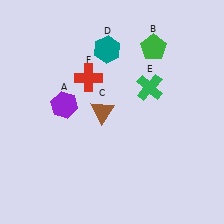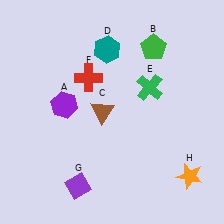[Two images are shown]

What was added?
A purple diamond (G), an orange star (H) were added in Image 2.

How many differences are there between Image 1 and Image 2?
There are 2 differences between the two images.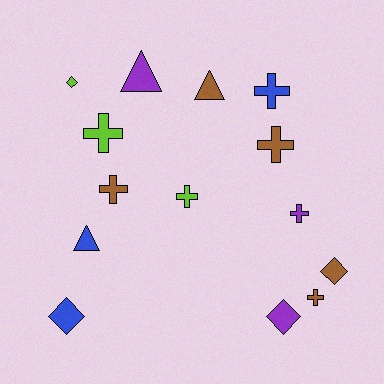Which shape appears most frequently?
Cross, with 7 objects.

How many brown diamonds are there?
There is 1 brown diamond.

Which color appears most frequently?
Brown, with 5 objects.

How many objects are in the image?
There are 14 objects.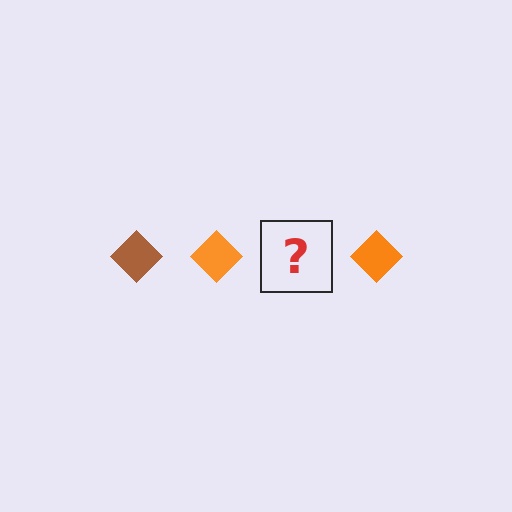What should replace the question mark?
The question mark should be replaced with a brown diamond.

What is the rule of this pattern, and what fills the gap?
The rule is that the pattern cycles through brown, orange diamonds. The gap should be filled with a brown diamond.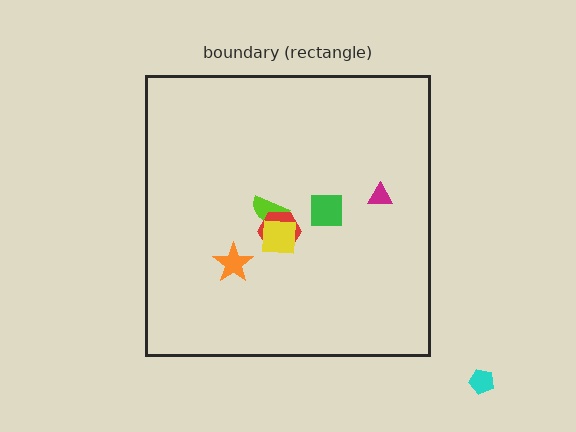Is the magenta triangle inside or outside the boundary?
Inside.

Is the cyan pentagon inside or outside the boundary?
Outside.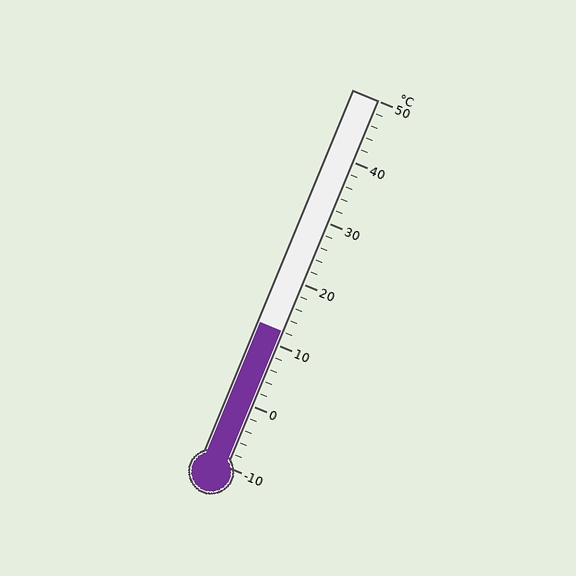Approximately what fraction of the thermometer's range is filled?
The thermometer is filled to approximately 35% of its range.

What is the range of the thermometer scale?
The thermometer scale ranges from -10°C to 50°C.